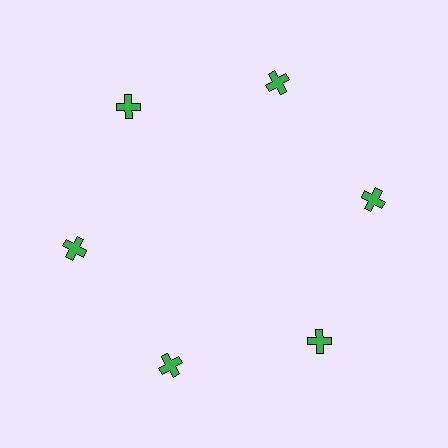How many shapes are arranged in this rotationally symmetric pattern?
There are 6 shapes, arranged in 6 groups of 1.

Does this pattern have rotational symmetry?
Yes, this pattern has 6-fold rotational symmetry. It looks the same after rotating 60 degrees around the center.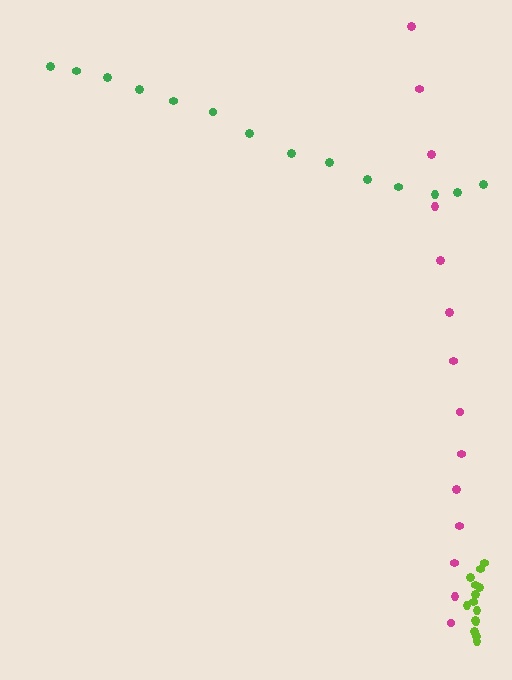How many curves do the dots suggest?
There are 3 distinct paths.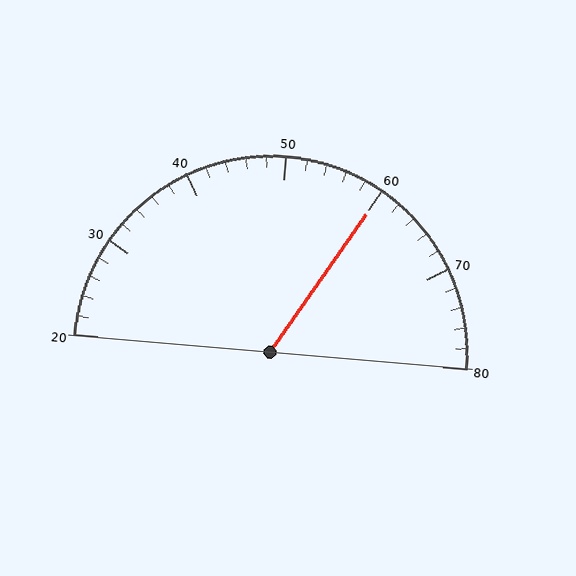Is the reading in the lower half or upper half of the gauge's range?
The reading is in the upper half of the range (20 to 80).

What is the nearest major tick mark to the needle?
The nearest major tick mark is 60.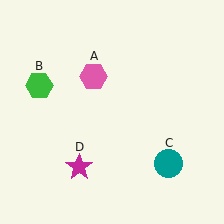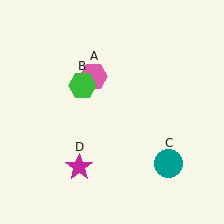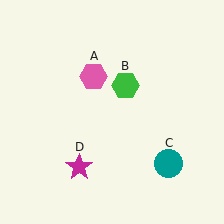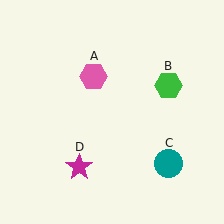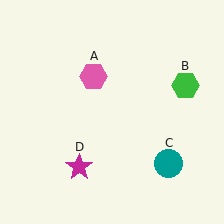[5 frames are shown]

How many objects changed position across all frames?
1 object changed position: green hexagon (object B).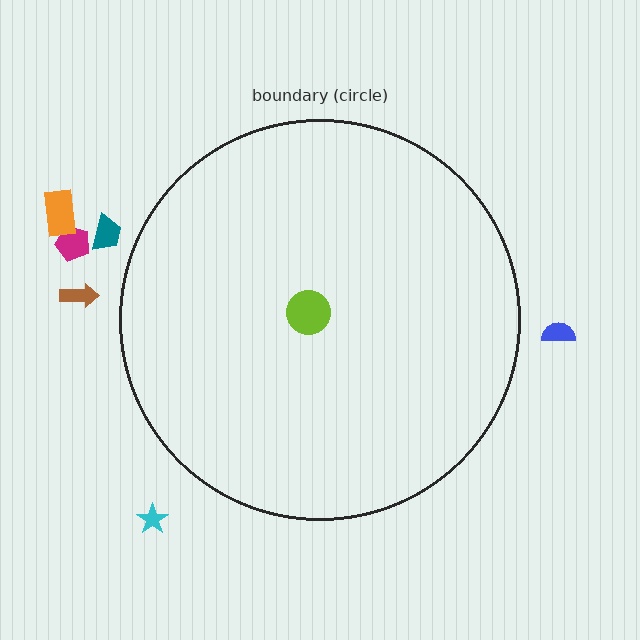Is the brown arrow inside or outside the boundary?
Outside.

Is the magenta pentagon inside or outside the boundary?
Outside.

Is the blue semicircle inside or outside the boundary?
Outside.